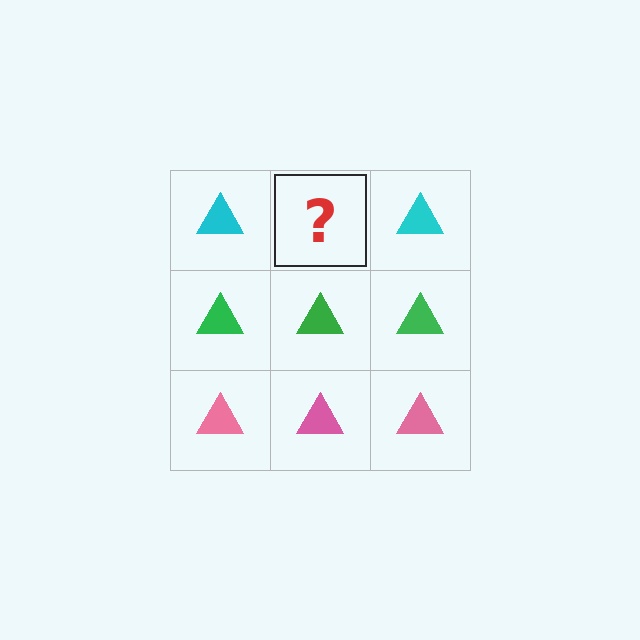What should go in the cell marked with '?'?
The missing cell should contain a cyan triangle.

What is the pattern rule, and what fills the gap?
The rule is that each row has a consistent color. The gap should be filled with a cyan triangle.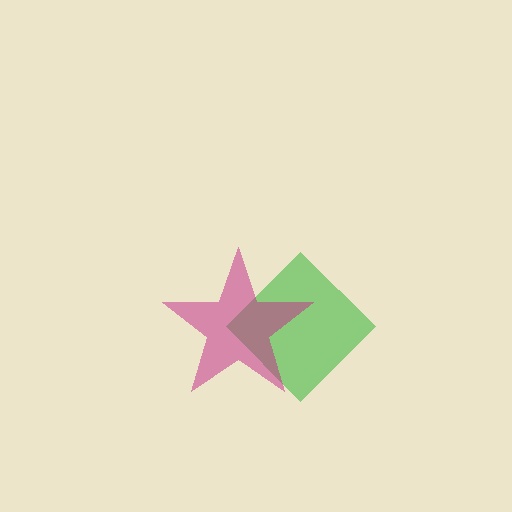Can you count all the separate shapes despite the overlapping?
Yes, there are 2 separate shapes.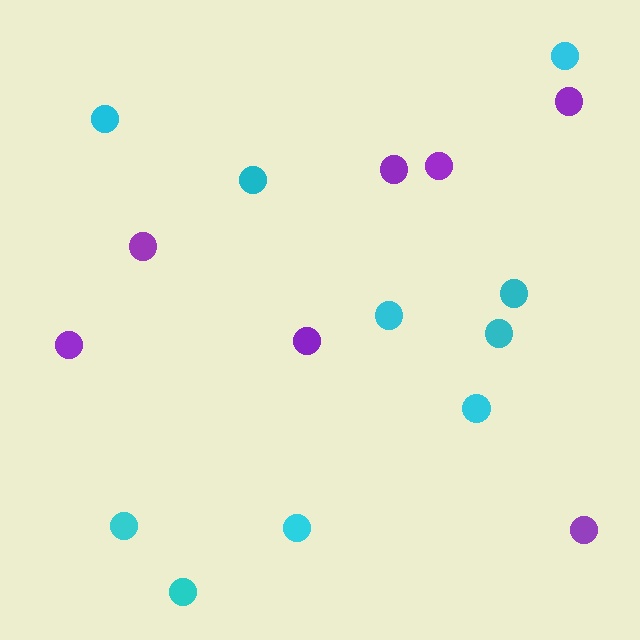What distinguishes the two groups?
There are 2 groups: one group of purple circles (7) and one group of cyan circles (10).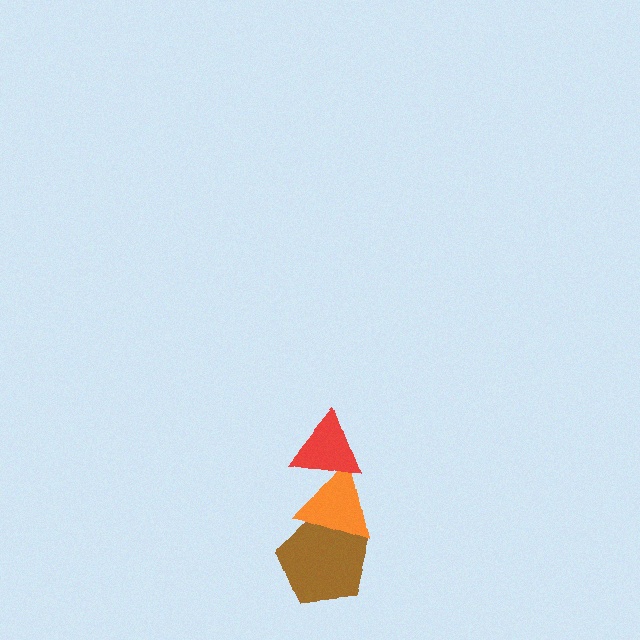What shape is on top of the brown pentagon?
The orange triangle is on top of the brown pentagon.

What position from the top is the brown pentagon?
The brown pentagon is 3rd from the top.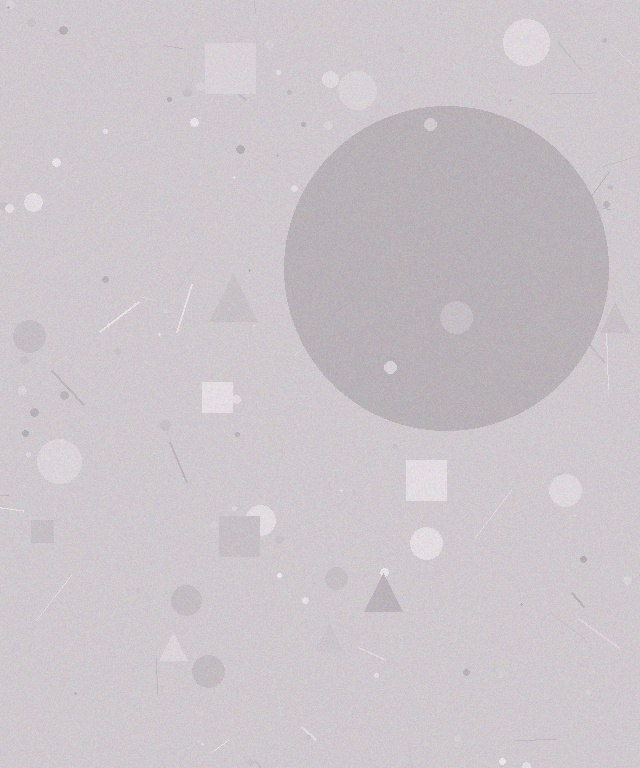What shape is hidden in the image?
A circle is hidden in the image.